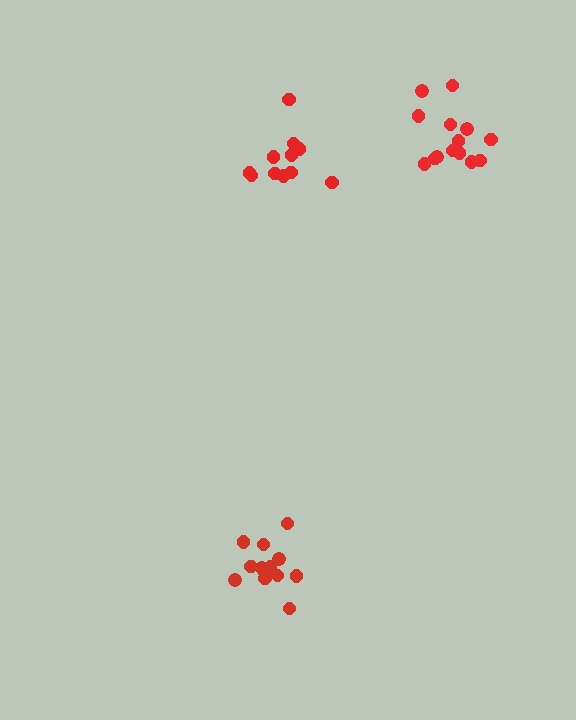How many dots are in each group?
Group 1: 13 dots, Group 2: 11 dots, Group 3: 14 dots (38 total).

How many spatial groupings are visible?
There are 3 spatial groupings.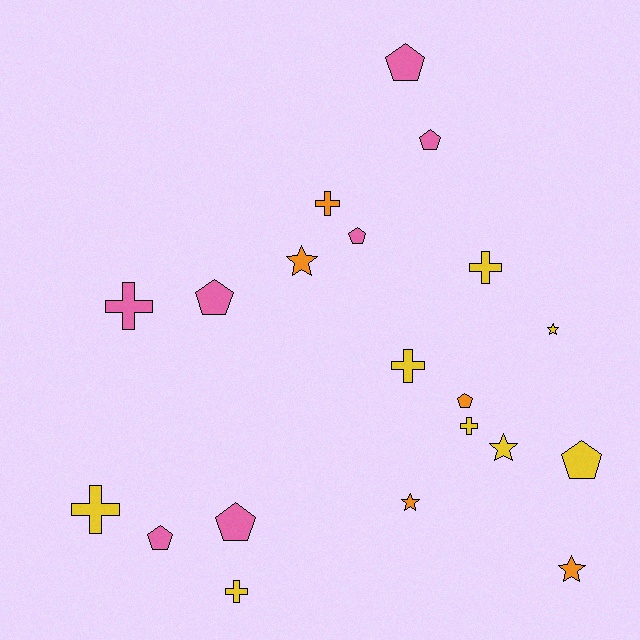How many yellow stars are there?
There are 2 yellow stars.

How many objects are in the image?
There are 20 objects.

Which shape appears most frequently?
Pentagon, with 8 objects.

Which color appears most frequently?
Yellow, with 8 objects.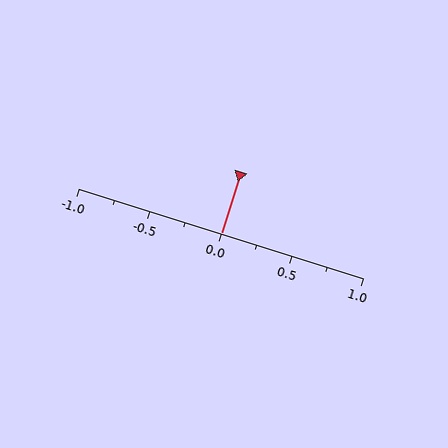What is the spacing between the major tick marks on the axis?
The major ticks are spaced 0.5 apart.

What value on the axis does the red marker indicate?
The marker indicates approximately 0.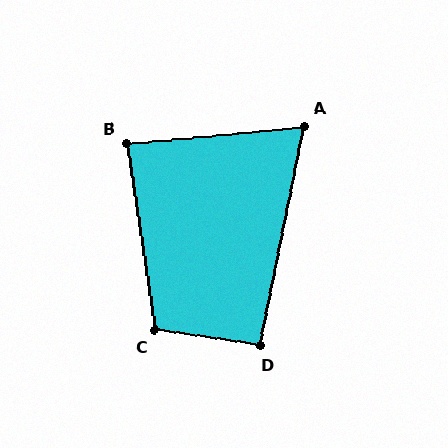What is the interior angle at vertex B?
Approximately 87 degrees (approximately right).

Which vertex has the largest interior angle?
C, at approximately 107 degrees.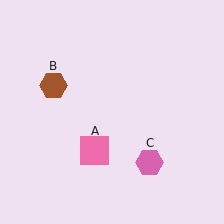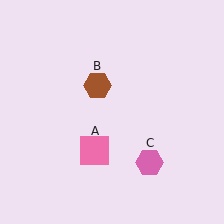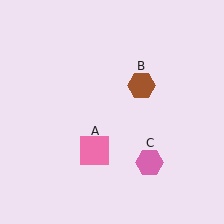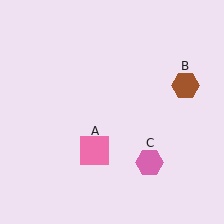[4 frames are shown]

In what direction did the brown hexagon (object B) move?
The brown hexagon (object B) moved right.